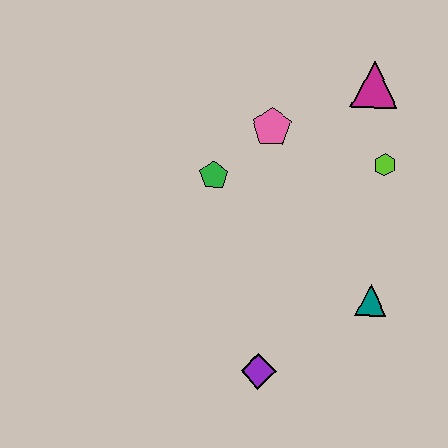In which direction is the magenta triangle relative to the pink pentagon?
The magenta triangle is to the right of the pink pentagon.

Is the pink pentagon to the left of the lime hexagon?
Yes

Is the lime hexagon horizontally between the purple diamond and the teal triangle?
No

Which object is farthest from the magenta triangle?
The purple diamond is farthest from the magenta triangle.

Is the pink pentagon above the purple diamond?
Yes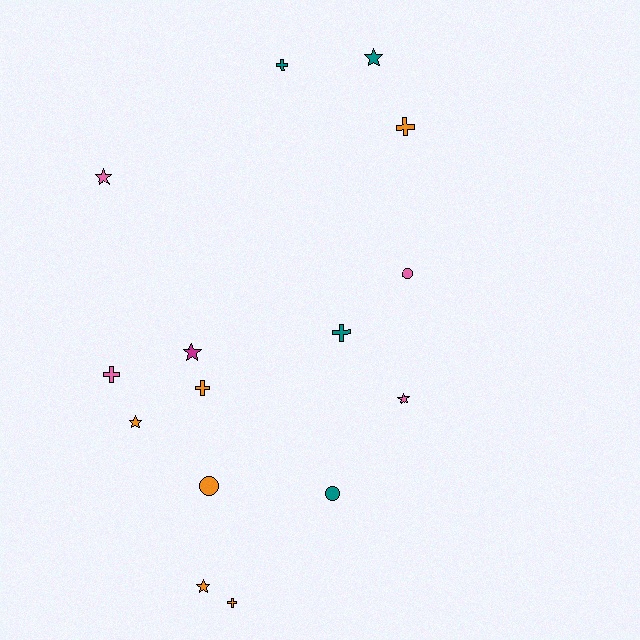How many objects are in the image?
There are 15 objects.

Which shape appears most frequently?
Cross, with 6 objects.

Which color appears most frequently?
Orange, with 6 objects.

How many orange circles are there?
There is 1 orange circle.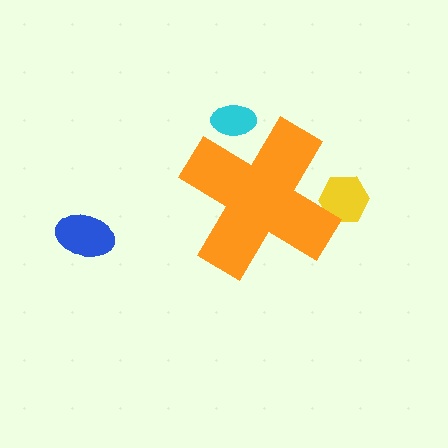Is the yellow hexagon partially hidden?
Yes, the yellow hexagon is partially hidden behind the orange cross.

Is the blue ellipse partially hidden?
No, the blue ellipse is fully visible.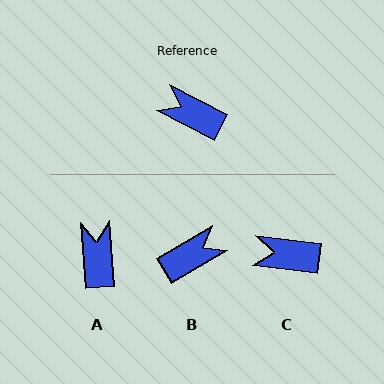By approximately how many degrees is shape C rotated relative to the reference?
Approximately 21 degrees counter-clockwise.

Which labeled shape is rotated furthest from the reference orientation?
B, about 122 degrees away.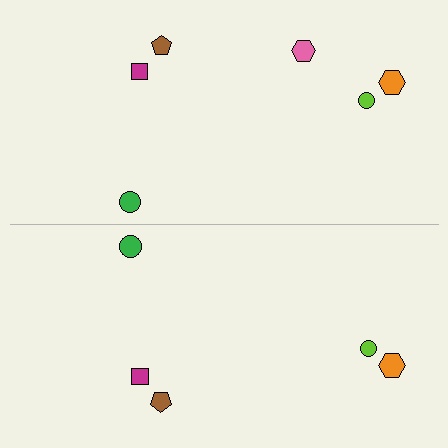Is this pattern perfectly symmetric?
No, the pattern is not perfectly symmetric. A pink hexagon is missing from the bottom side.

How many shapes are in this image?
There are 11 shapes in this image.